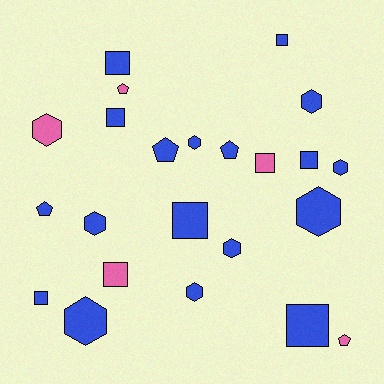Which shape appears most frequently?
Hexagon, with 9 objects.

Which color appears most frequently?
Blue, with 18 objects.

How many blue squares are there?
There are 7 blue squares.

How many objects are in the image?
There are 23 objects.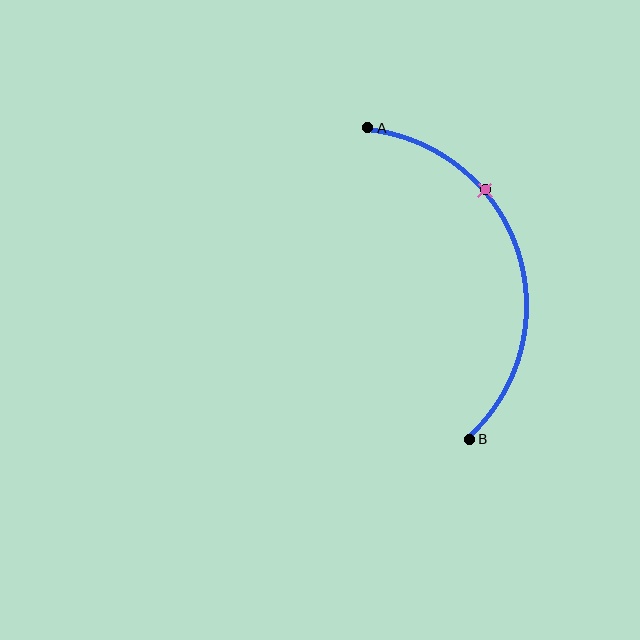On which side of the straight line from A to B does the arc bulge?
The arc bulges to the right of the straight line connecting A and B.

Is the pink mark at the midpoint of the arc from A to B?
No. The pink mark lies on the arc but is closer to endpoint A. The arc midpoint would be at the point on the curve equidistant along the arc from both A and B.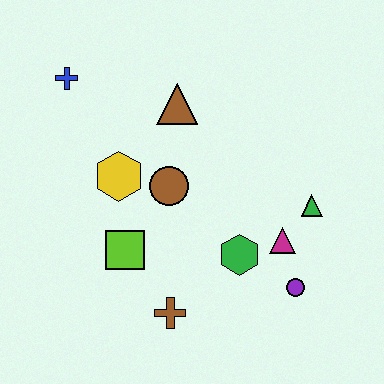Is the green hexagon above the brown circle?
No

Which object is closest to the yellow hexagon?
The brown circle is closest to the yellow hexagon.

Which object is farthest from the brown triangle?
The purple circle is farthest from the brown triangle.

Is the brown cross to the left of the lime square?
No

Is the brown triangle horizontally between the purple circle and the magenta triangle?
No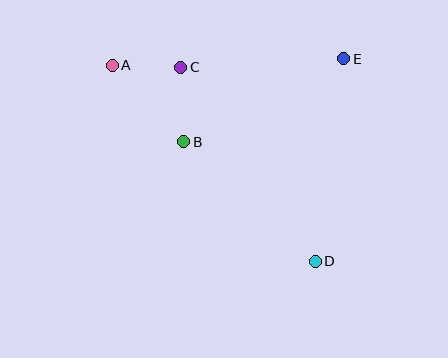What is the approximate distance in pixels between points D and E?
The distance between D and E is approximately 204 pixels.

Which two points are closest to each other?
Points A and C are closest to each other.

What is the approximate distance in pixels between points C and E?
The distance between C and E is approximately 163 pixels.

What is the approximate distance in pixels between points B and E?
The distance between B and E is approximately 180 pixels.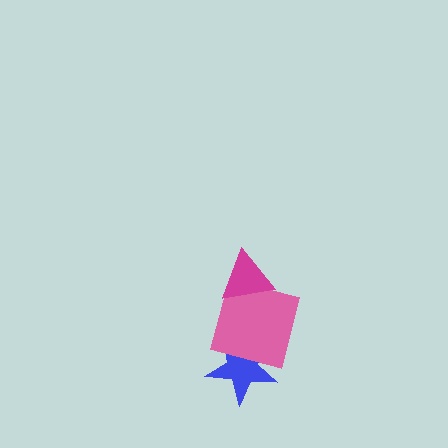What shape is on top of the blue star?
The pink square is on top of the blue star.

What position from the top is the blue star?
The blue star is 3rd from the top.